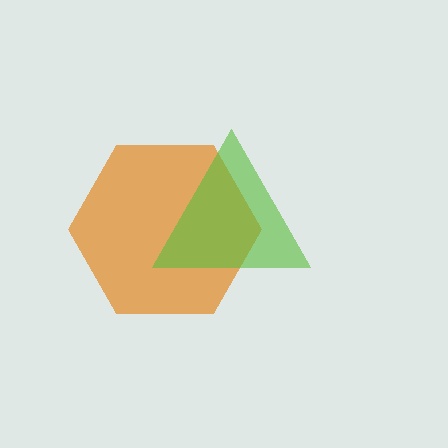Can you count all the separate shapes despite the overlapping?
Yes, there are 2 separate shapes.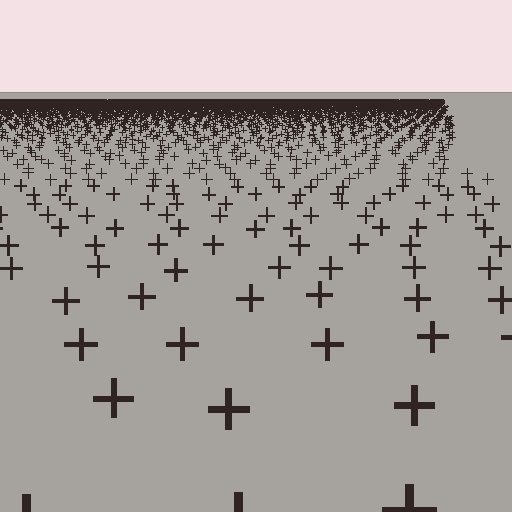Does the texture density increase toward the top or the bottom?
Density increases toward the top.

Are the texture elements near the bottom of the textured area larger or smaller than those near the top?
Larger. Near the bottom, elements are closer to the viewer and appear at a bigger on-screen size.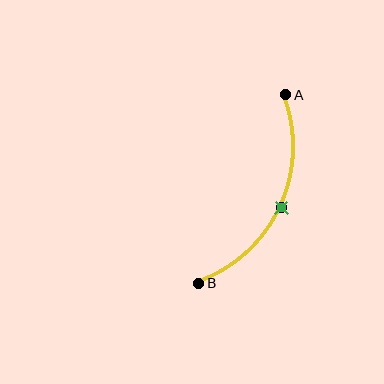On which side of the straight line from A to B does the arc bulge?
The arc bulges to the right of the straight line connecting A and B.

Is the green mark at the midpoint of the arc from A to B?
Yes. The green mark lies on the arc at equal arc-length from both A and B — it is the arc midpoint.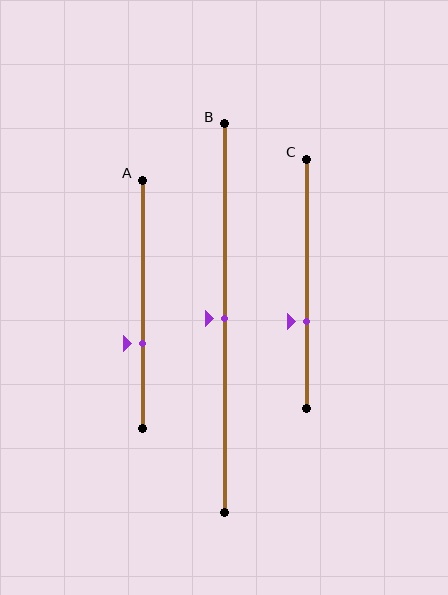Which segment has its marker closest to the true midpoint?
Segment B has its marker closest to the true midpoint.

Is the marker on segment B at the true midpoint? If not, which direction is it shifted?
Yes, the marker on segment B is at the true midpoint.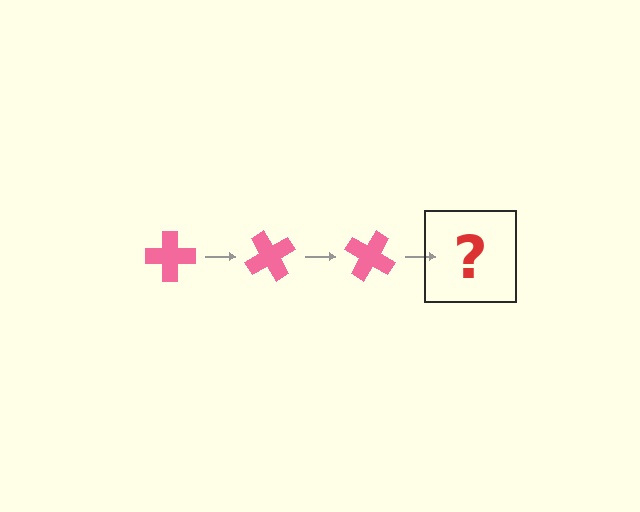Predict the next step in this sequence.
The next step is a pink cross rotated 180 degrees.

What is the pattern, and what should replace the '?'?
The pattern is that the cross rotates 60 degrees each step. The '?' should be a pink cross rotated 180 degrees.